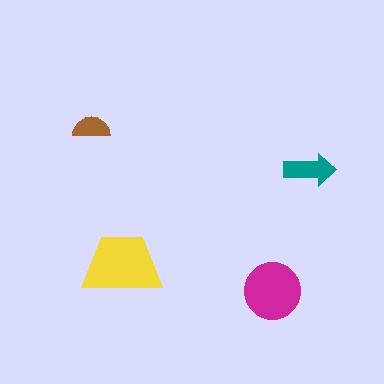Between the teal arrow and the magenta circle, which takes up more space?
The magenta circle.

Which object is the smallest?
The brown semicircle.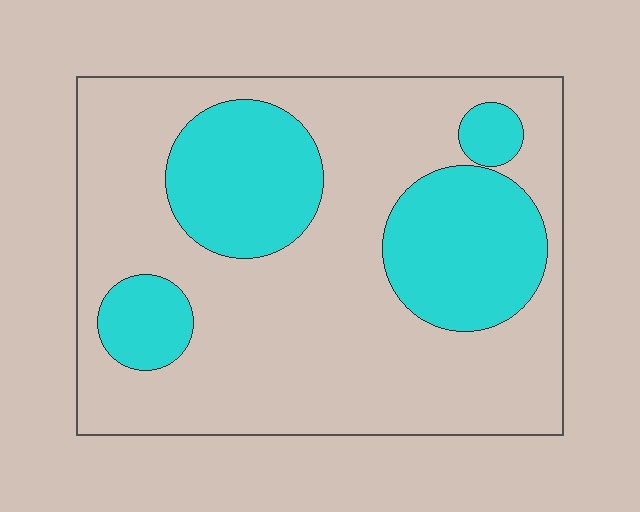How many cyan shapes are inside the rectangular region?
4.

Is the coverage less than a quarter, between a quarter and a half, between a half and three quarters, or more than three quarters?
Between a quarter and a half.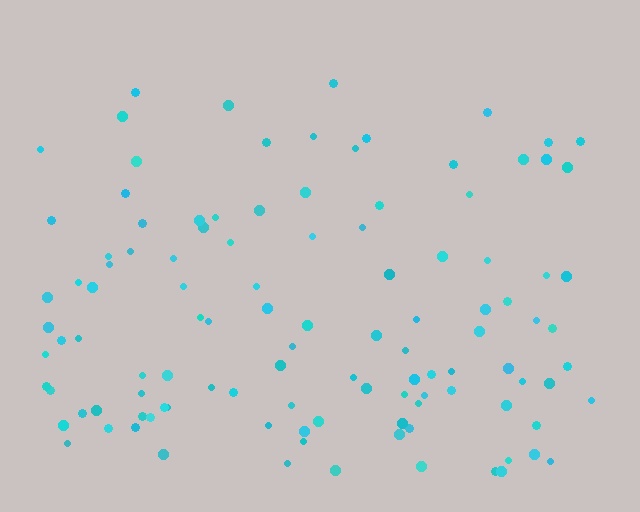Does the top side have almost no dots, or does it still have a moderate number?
Still a moderate number, just noticeably fewer than the bottom.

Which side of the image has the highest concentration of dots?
The bottom.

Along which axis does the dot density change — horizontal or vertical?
Vertical.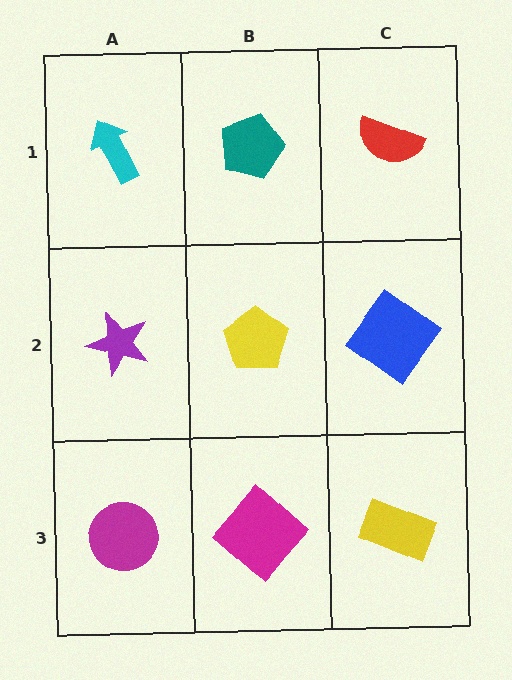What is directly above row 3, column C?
A blue diamond.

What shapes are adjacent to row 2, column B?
A teal pentagon (row 1, column B), a magenta diamond (row 3, column B), a purple star (row 2, column A), a blue diamond (row 2, column C).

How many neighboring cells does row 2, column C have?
3.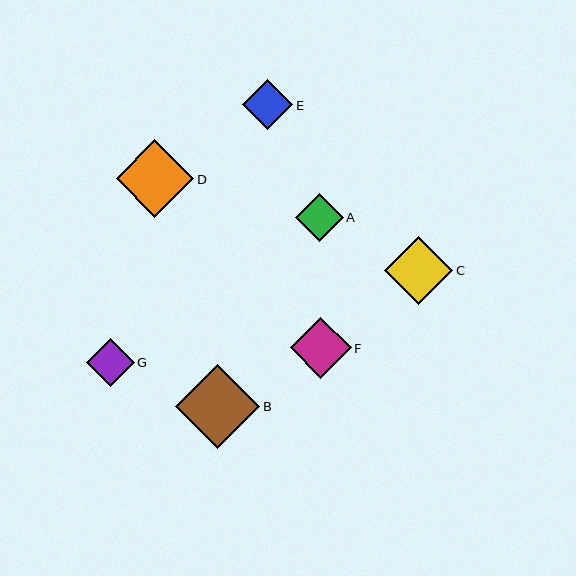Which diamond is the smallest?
Diamond A is the smallest with a size of approximately 48 pixels.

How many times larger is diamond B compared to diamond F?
Diamond B is approximately 1.4 times the size of diamond F.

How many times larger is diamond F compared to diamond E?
Diamond F is approximately 1.2 times the size of diamond E.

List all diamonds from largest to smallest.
From largest to smallest: B, D, C, F, E, G, A.